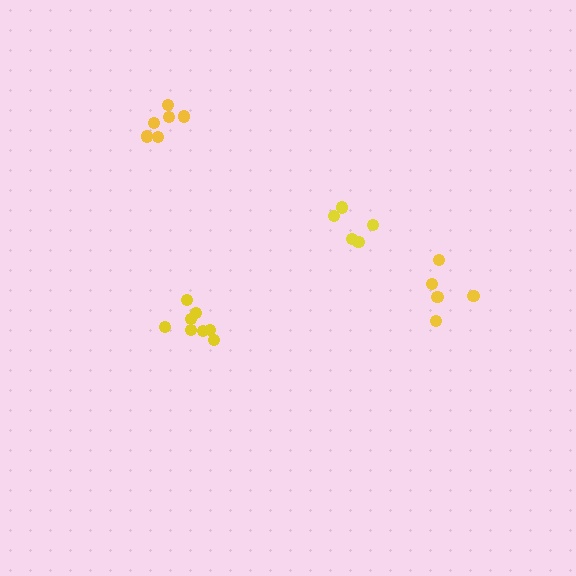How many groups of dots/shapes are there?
There are 4 groups.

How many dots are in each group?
Group 1: 5 dots, Group 2: 8 dots, Group 3: 7 dots, Group 4: 5 dots (25 total).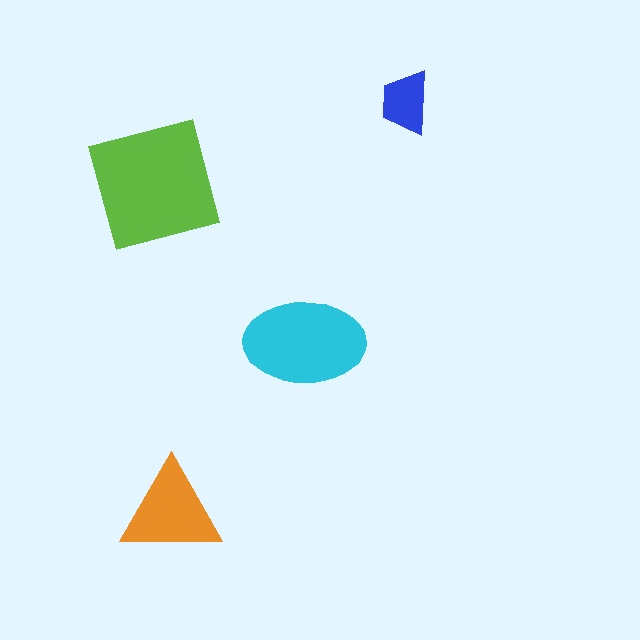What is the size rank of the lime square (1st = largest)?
1st.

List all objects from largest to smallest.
The lime square, the cyan ellipse, the orange triangle, the blue trapezoid.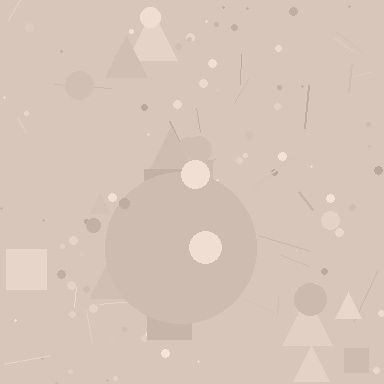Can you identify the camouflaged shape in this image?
The camouflaged shape is a circle.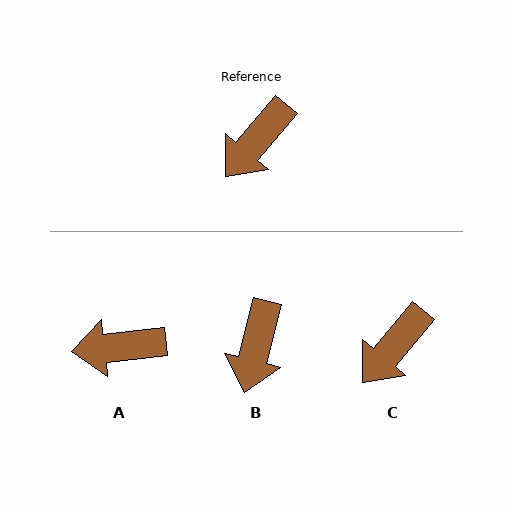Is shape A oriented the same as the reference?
No, it is off by about 44 degrees.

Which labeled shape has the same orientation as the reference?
C.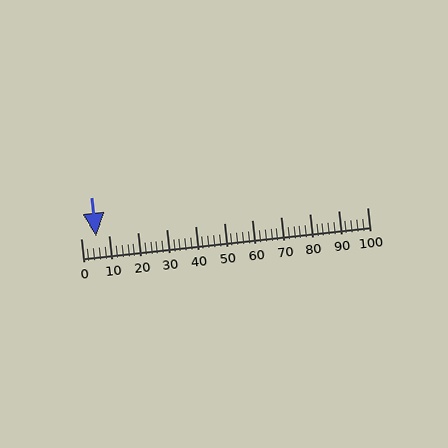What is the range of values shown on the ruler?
The ruler shows values from 0 to 100.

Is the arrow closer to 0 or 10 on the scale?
The arrow is closer to 10.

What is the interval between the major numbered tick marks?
The major tick marks are spaced 10 units apart.